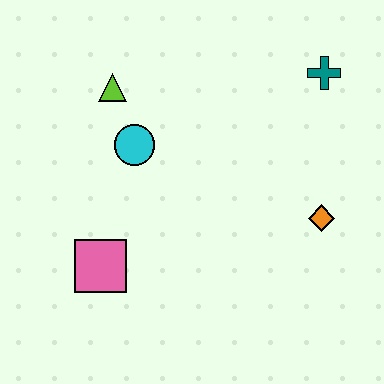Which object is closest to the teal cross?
The orange diamond is closest to the teal cross.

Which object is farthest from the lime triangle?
The orange diamond is farthest from the lime triangle.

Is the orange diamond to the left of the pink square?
No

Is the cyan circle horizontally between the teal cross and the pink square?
Yes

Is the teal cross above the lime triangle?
Yes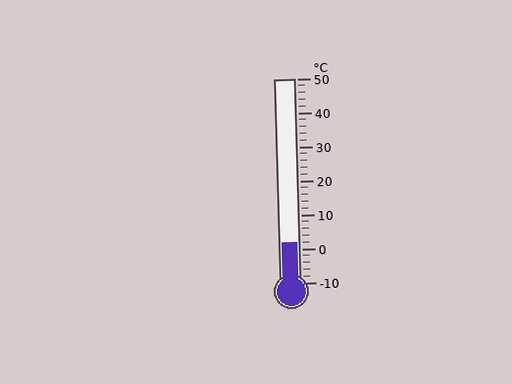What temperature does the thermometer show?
The thermometer shows approximately 2°C.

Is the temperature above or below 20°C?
The temperature is below 20°C.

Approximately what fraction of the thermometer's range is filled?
The thermometer is filled to approximately 20% of its range.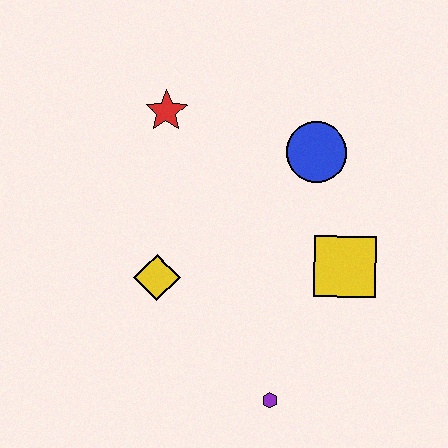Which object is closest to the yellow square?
The blue circle is closest to the yellow square.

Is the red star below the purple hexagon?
No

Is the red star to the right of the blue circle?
No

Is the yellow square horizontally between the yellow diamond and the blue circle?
No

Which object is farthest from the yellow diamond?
The blue circle is farthest from the yellow diamond.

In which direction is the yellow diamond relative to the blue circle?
The yellow diamond is to the left of the blue circle.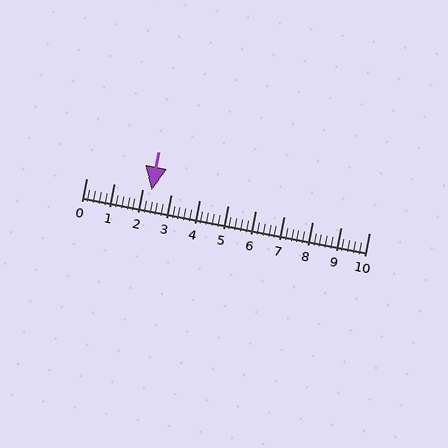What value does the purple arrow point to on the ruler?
The purple arrow points to approximately 2.3.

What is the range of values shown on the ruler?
The ruler shows values from 0 to 10.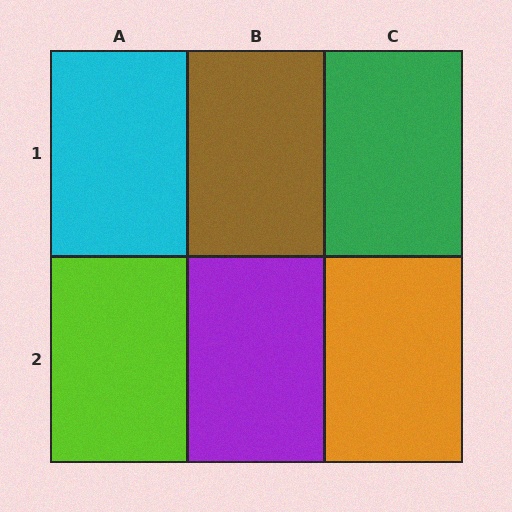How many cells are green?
1 cell is green.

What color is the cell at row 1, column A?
Cyan.